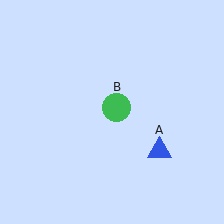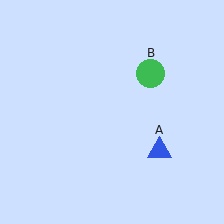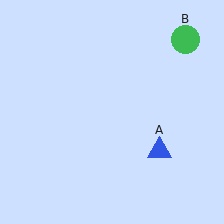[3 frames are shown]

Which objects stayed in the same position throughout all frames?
Blue triangle (object A) remained stationary.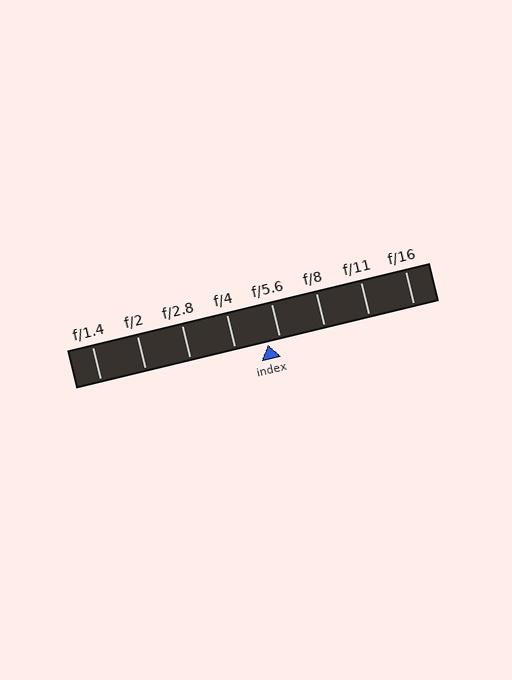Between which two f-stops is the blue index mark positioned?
The index mark is between f/4 and f/5.6.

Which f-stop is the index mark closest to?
The index mark is closest to f/5.6.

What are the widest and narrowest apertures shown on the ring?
The widest aperture shown is f/1.4 and the narrowest is f/16.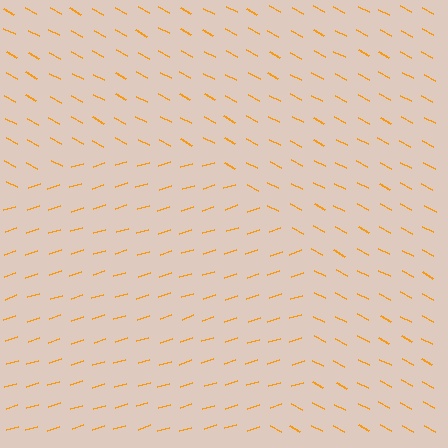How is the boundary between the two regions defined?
The boundary is defined purely by a change in line orientation (approximately 45 degrees difference). All lines are the same color and thickness.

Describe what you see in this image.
The image is filled with small orange line segments. A circle region in the image has lines oriented differently from the surrounding lines, creating a visible texture boundary.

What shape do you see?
I see a circle.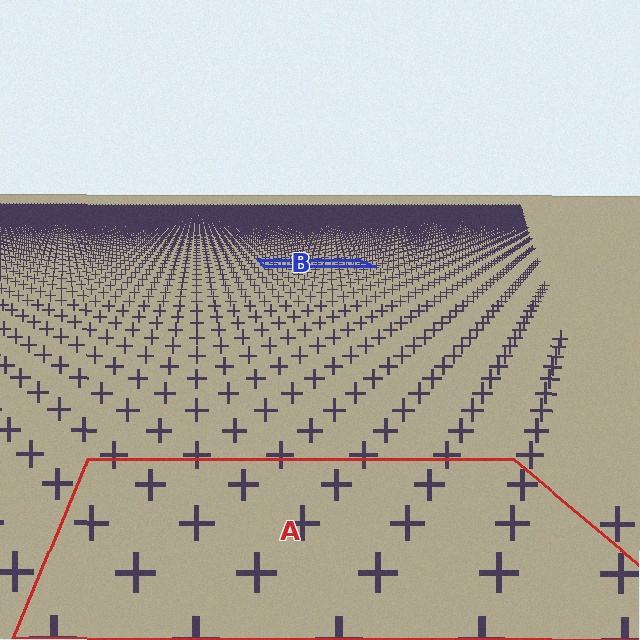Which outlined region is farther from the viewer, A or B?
Region B is farther from the viewer — the texture elements inside it appear smaller and more densely packed.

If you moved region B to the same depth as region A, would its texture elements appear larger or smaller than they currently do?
They would appear larger. At a closer depth, the same texture elements are projected at a bigger on-screen size.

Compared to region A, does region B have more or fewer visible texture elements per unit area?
Region B has more texture elements per unit area — they are packed more densely because it is farther away.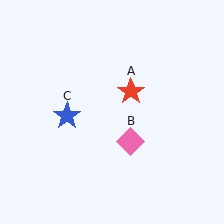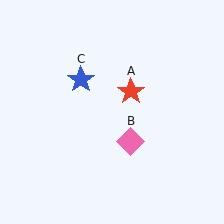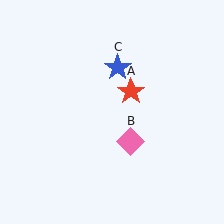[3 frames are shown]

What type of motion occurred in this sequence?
The blue star (object C) rotated clockwise around the center of the scene.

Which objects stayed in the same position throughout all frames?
Red star (object A) and pink diamond (object B) remained stationary.